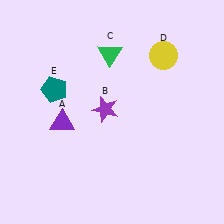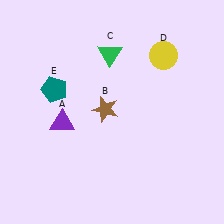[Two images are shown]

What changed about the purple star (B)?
In Image 1, B is purple. In Image 2, it changed to brown.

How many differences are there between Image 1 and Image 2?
There is 1 difference between the two images.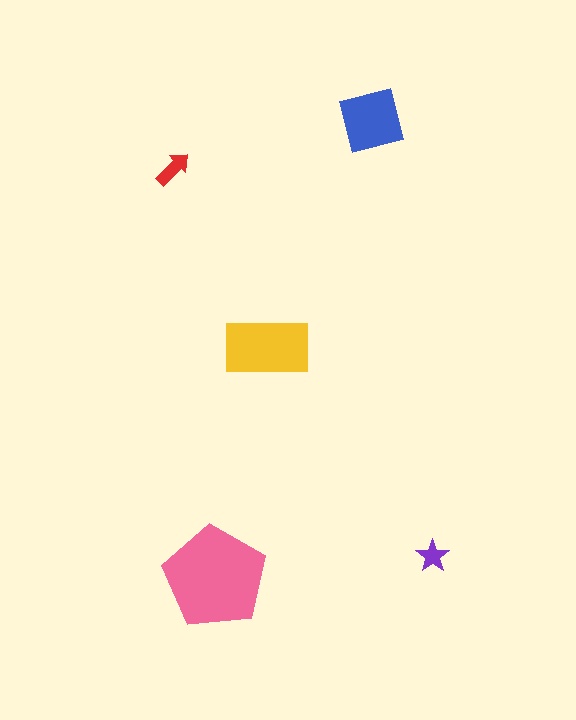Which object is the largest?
The pink pentagon.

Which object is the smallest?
The purple star.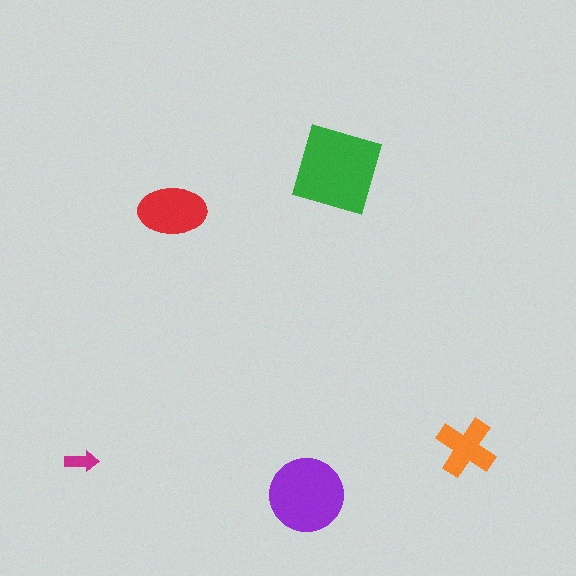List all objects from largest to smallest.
The green square, the purple circle, the red ellipse, the orange cross, the magenta arrow.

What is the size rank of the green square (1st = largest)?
1st.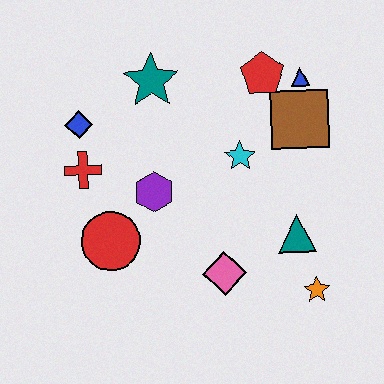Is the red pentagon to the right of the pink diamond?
Yes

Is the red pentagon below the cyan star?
No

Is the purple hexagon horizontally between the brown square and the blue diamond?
Yes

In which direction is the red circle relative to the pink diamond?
The red circle is to the left of the pink diamond.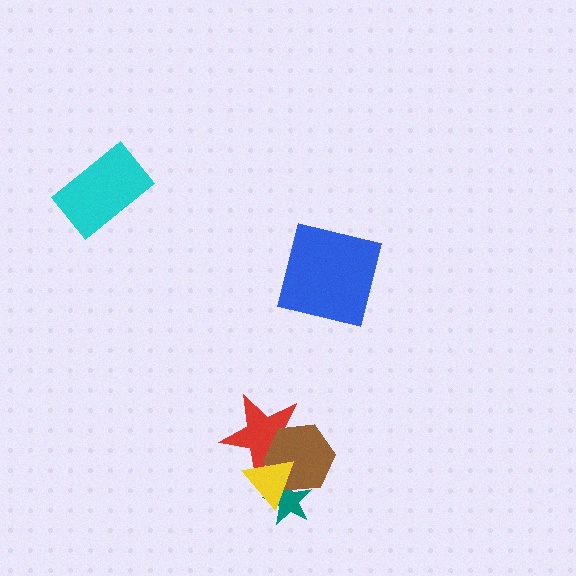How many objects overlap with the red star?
2 objects overlap with the red star.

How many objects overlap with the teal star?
2 objects overlap with the teal star.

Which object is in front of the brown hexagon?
The yellow triangle is in front of the brown hexagon.